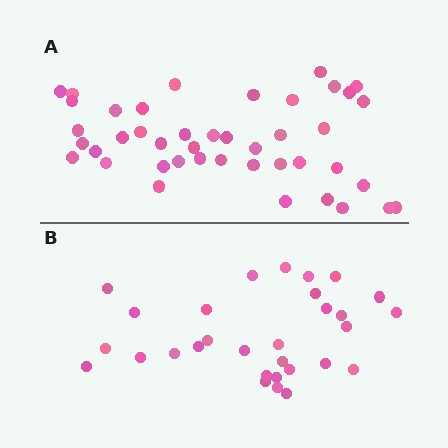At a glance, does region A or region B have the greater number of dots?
Region A (the top region) has more dots.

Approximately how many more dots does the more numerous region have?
Region A has approximately 15 more dots than region B.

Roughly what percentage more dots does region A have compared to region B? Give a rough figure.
About 45% more.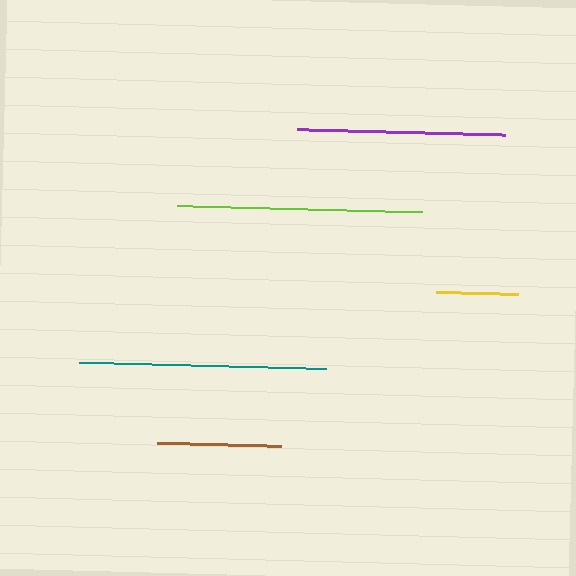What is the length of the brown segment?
The brown segment is approximately 123 pixels long.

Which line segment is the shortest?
The yellow line is the shortest at approximately 82 pixels.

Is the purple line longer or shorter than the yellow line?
The purple line is longer than the yellow line.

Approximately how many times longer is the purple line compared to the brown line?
The purple line is approximately 1.7 times the length of the brown line.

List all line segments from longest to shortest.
From longest to shortest: teal, lime, purple, brown, yellow.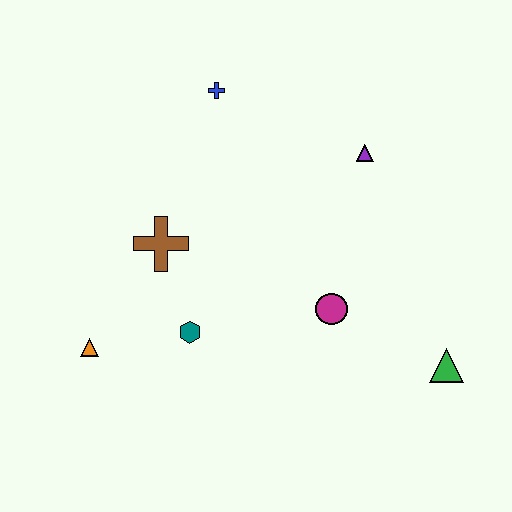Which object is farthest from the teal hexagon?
The green triangle is farthest from the teal hexagon.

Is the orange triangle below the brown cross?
Yes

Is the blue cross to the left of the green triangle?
Yes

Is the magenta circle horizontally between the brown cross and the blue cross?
No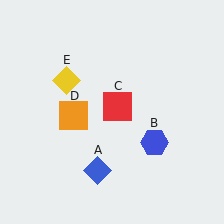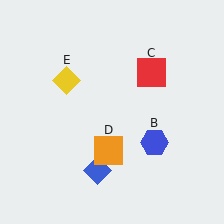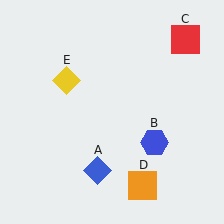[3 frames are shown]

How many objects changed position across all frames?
2 objects changed position: red square (object C), orange square (object D).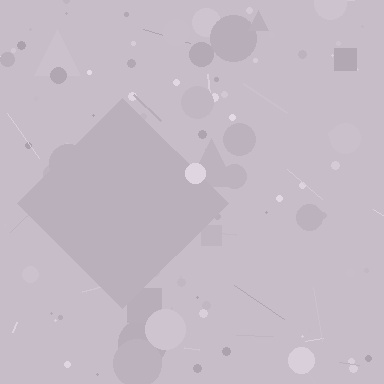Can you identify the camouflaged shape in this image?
The camouflaged shape is a diamond.